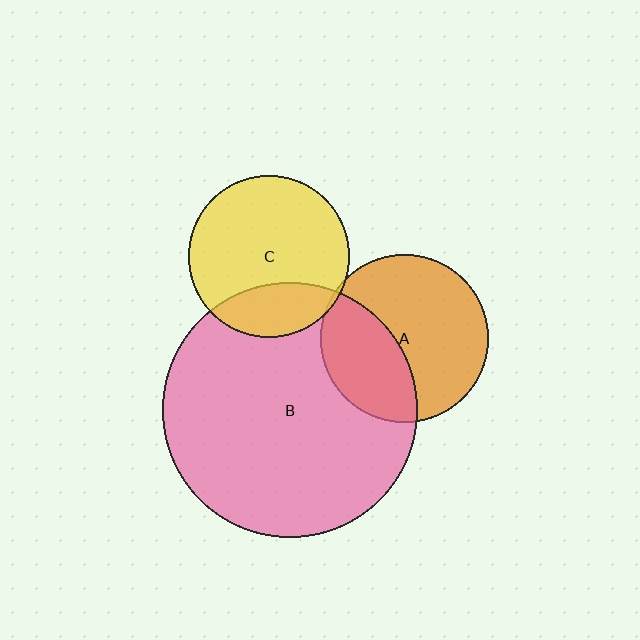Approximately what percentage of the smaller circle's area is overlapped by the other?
Approximately 5%.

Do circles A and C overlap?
Yes.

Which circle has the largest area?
Circle B (pink).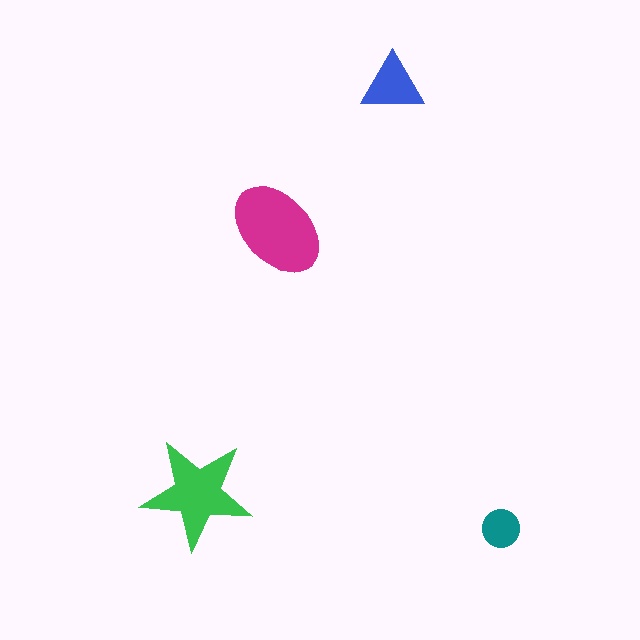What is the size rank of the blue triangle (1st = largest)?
3rd.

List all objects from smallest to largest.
The teal circle, the blue triangle, the green star, the magenta ellipse.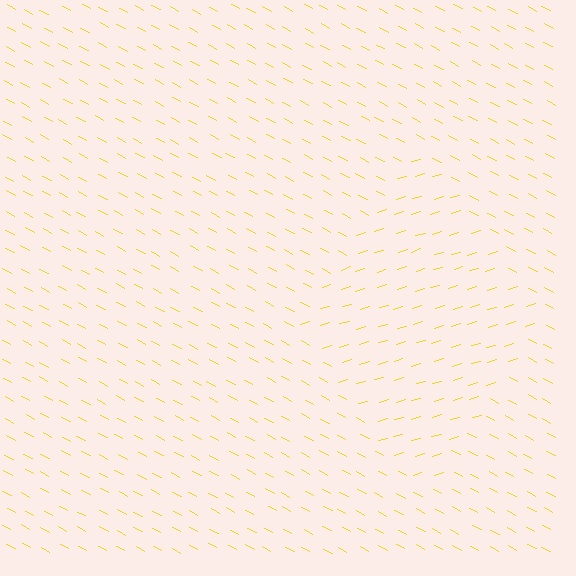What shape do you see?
I see a diamond.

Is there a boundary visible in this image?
Yes, there is a texture boundary formed by a change in line orientation.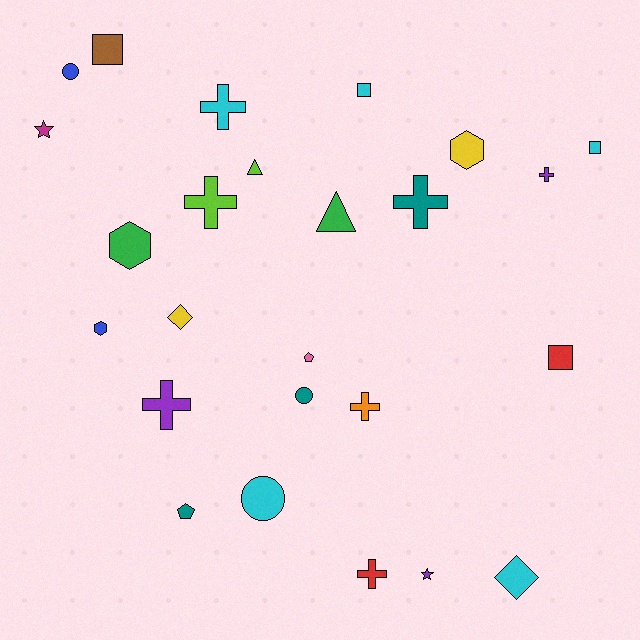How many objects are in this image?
There are 25 objects.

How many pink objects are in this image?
There is 1 pink object.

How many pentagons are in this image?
There are 2 pentagons.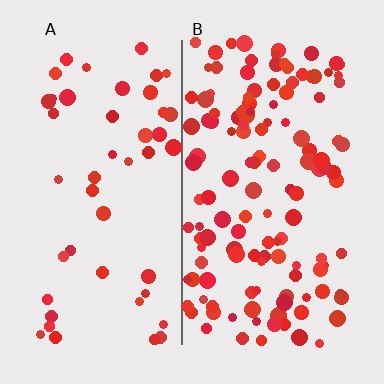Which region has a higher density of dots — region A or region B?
B (the right).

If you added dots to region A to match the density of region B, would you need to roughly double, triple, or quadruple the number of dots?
Approximately triple.